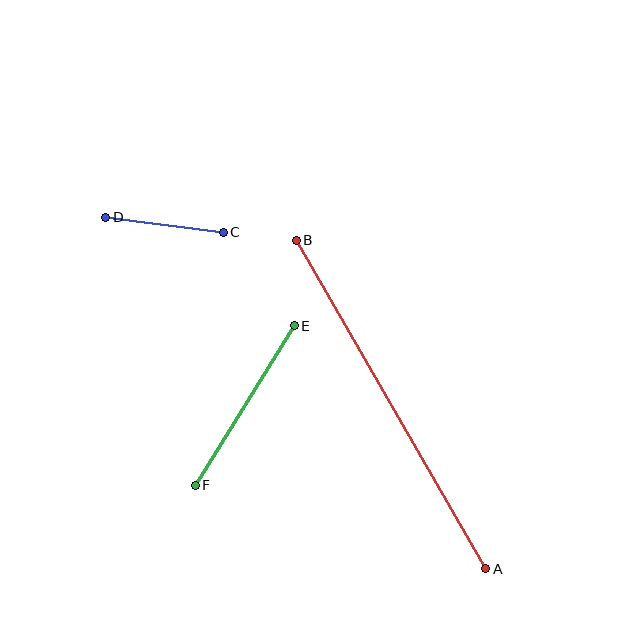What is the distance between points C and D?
The distance is approximately 118 pixels.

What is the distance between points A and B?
The distance is approximately 379 pixels.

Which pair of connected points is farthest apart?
Points A and B are farthest apart.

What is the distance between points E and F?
The distance is approximately 188 pixels.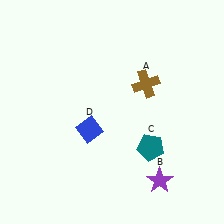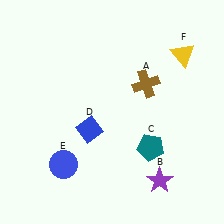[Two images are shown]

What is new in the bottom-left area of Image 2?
A blue circle (E) was added in the bottom-left area of Image 2.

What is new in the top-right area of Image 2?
A yellow triangle (F) was added in the top-right area of Image 2.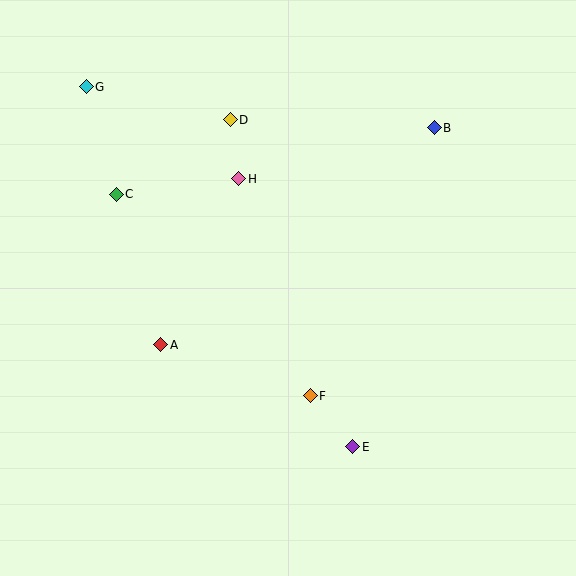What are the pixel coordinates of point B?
Point B is at (434, 128).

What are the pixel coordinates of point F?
Point F is at (310, 396).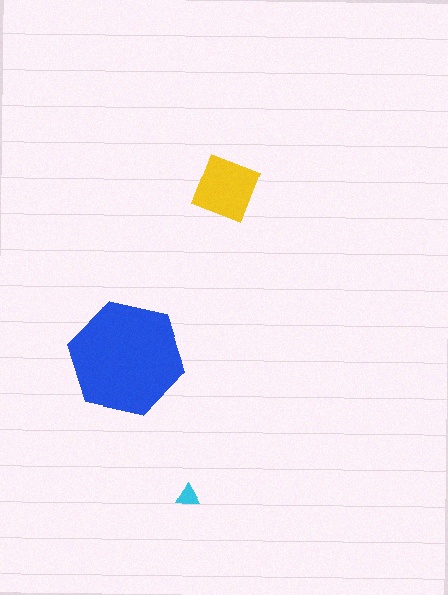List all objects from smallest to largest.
The cyan triangle, the yellow diamond, the blue hexagon.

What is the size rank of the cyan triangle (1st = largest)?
3rd.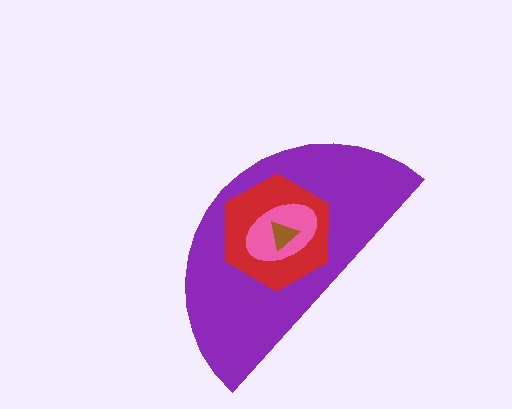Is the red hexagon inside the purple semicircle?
Yes.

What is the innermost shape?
The brown triangle.